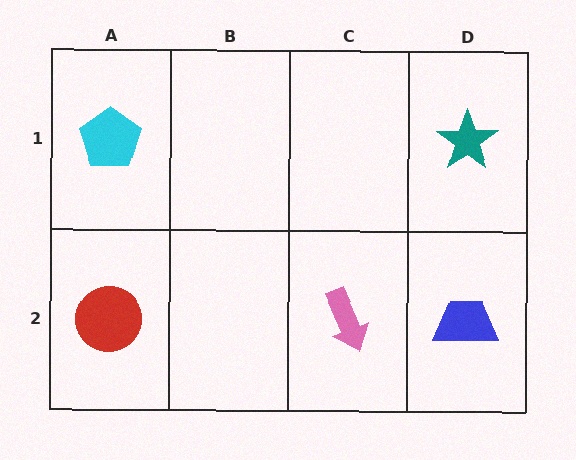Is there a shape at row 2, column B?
No, that cell is empty.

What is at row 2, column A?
A red circle.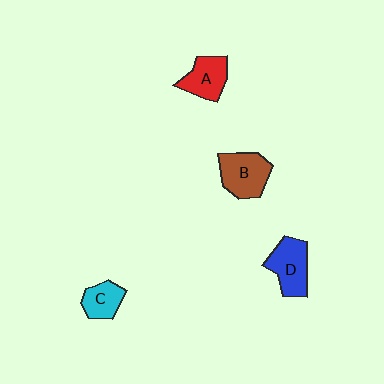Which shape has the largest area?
Shape B (brown).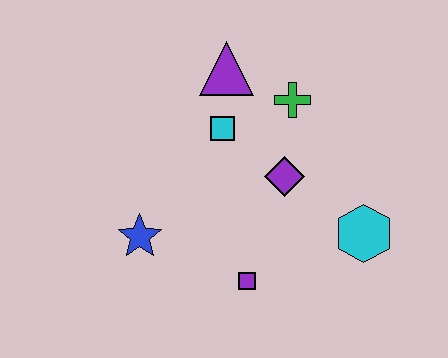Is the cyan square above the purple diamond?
Yes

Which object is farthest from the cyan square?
The cyan hexagon is farthest from the cyan square.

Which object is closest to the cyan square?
The purple triangle is closest to the cyan square.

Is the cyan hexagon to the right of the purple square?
Yes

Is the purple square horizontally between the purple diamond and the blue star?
Yes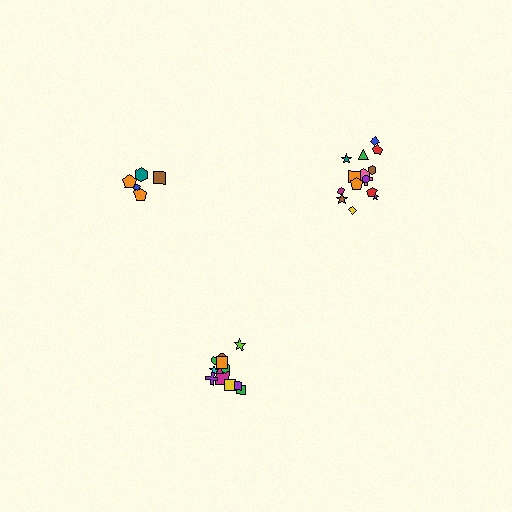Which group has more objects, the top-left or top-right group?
The top-right group.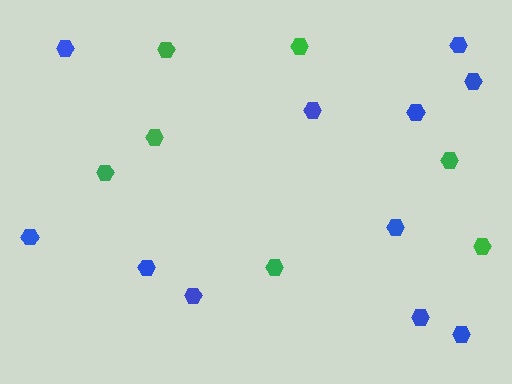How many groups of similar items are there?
There are 2 groups: one group of green hexagons (7) and one group of blue hexagons (11).